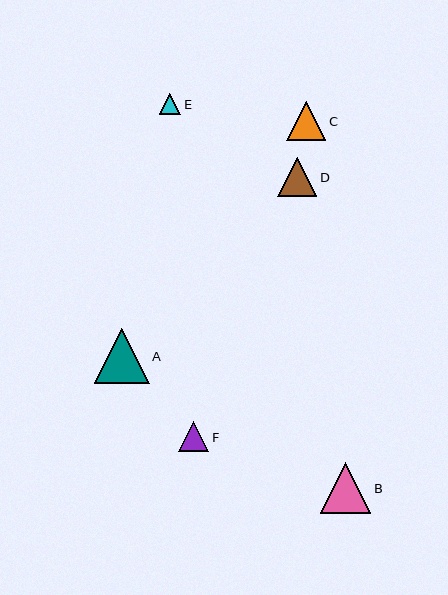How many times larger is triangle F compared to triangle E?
Triangle F is approximately 1.4 times the size of triangle E.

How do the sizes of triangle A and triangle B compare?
Triangle A and triangle B are approximately the same size.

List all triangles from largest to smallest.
From largest to smallest: A, B, C, D, F, E.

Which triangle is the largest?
Triangle A is the largest with a size of approximately 55 pixels.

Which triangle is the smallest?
Triangle E is the smallest with a size of approximately 22 pixels.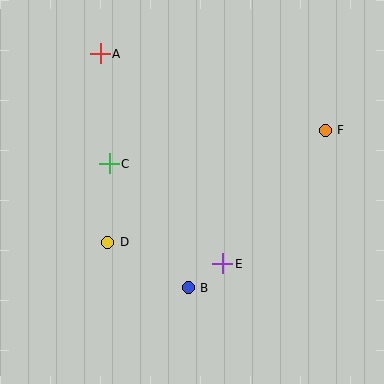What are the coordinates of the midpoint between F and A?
The midpoint between F and A is at (213, 92).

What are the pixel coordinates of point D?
Point D is at (107, 242).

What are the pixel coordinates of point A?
Point A is at (100, 54).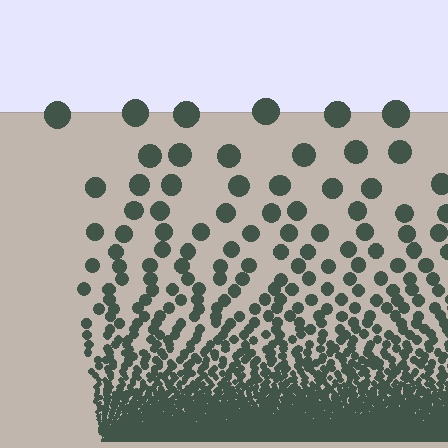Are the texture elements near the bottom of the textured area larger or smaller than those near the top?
Smaller. The gradient is inverted — elements near the bottom are smaller and denser.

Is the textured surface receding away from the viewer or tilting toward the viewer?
The surface appears to tilt toward the viewer. Texture elements get larger and sparser toward the top.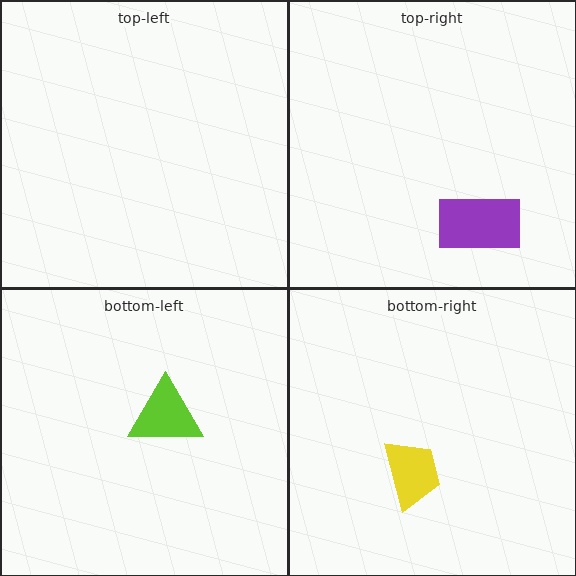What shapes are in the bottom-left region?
The lime triangle.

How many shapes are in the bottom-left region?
1.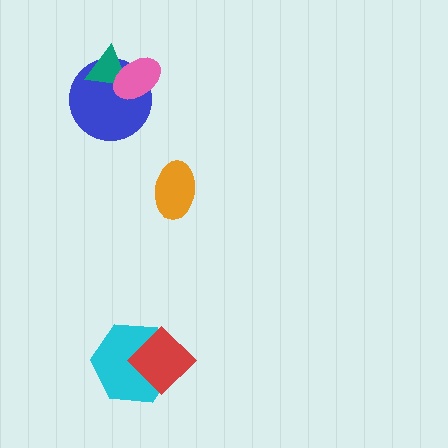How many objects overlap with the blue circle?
2 objects overlap with the blue circle.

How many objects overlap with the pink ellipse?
2 objects overlap with the pink ellipse.